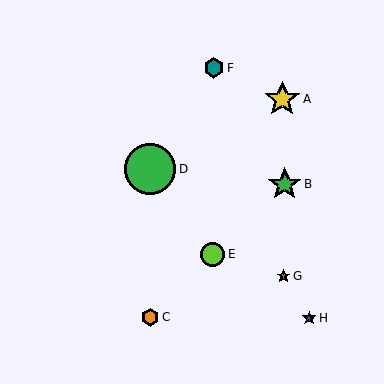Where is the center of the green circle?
The center of the green circle is at (150, 169).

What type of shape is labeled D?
Shape D is a green circle.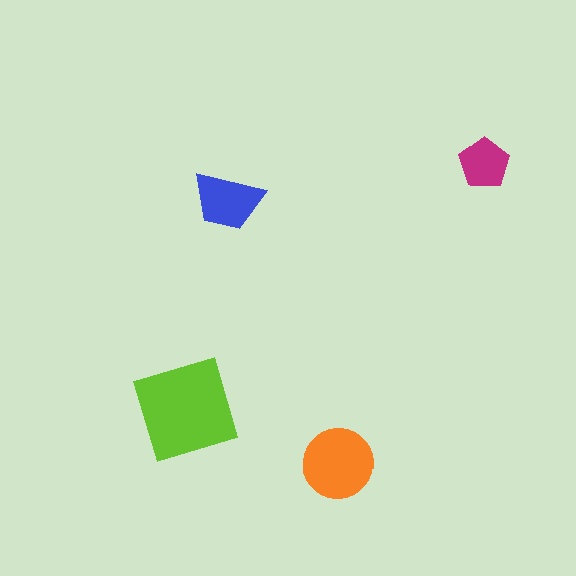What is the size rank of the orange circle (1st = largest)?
2nd.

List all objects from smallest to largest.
The magenta pentagon, the blue trapezoid, the orange circle, the lime square.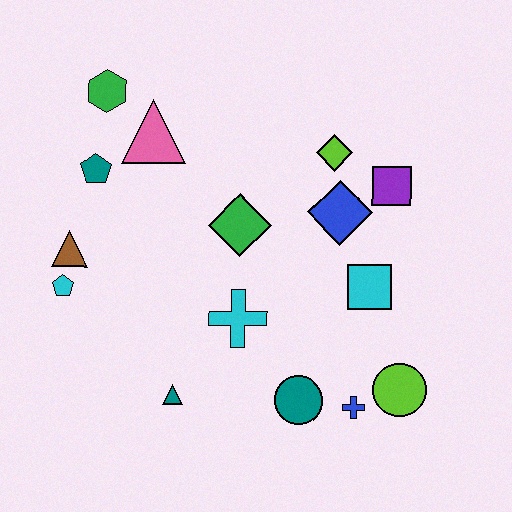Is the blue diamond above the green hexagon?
No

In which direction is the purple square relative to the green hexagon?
The purple square is to the right of the green hexagon.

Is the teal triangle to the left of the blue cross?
Yes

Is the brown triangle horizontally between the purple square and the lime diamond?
No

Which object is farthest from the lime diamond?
The cyan pentagon is farthest from the lime diamond.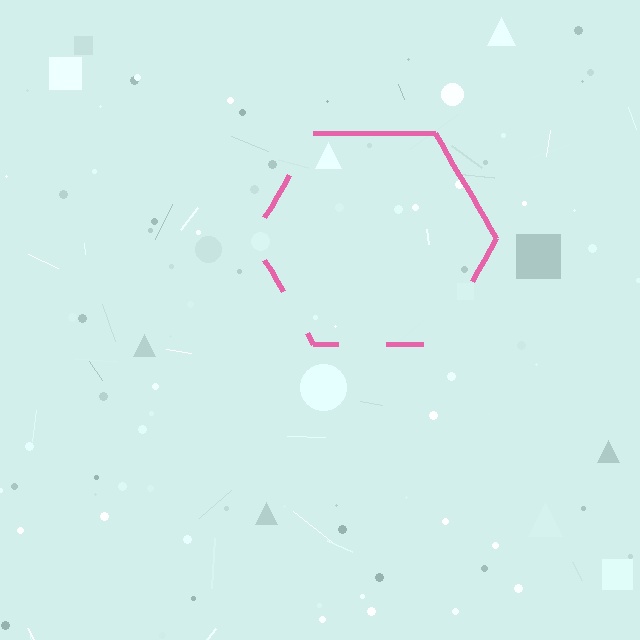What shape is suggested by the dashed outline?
The dashed outline suggests a hexagon.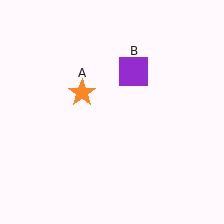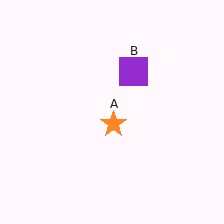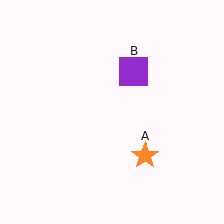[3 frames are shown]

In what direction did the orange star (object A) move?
The orange star (object A) moved down and to the right.